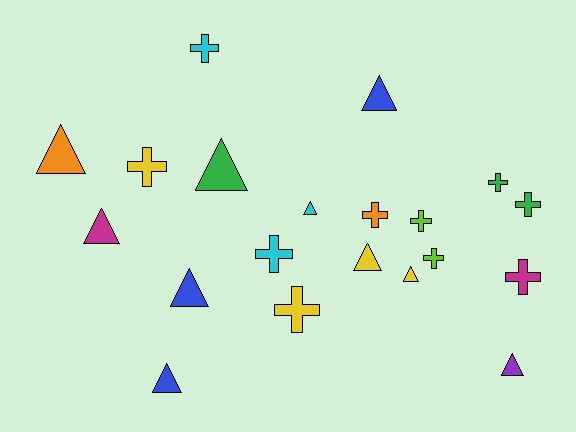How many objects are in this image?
There are 20 objects.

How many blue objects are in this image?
There are 3 blue objects.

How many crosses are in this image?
There are 10 crosses.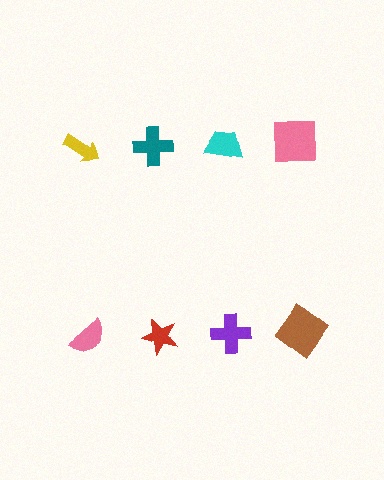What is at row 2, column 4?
A brown diamond.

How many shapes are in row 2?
4 shapes.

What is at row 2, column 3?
A purple cross.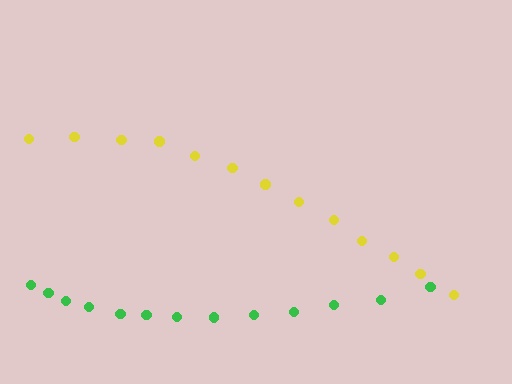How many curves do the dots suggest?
There are 2 distinct paths.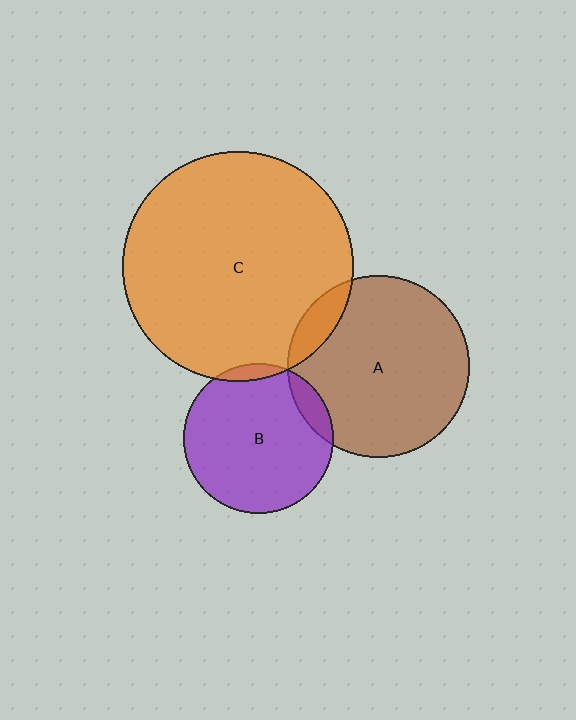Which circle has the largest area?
Circle C (orange).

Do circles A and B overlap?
Yes.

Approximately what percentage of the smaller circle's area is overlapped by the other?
Approximately 10%.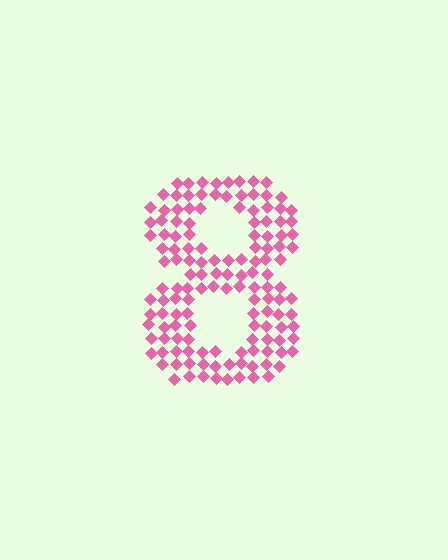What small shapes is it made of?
It is made of small diamonds.